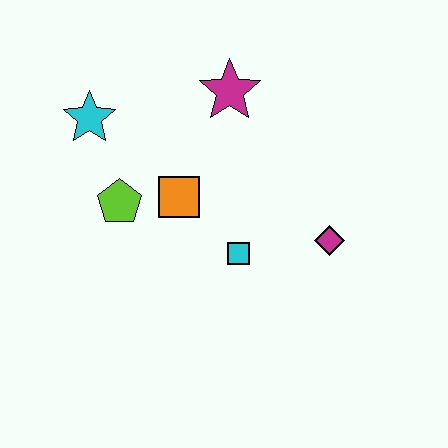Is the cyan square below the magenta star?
Yes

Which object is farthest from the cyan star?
The magenta diamond is farthest from the cyan star.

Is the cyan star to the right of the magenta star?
No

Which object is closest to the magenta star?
The orange square is closest to the magenta star.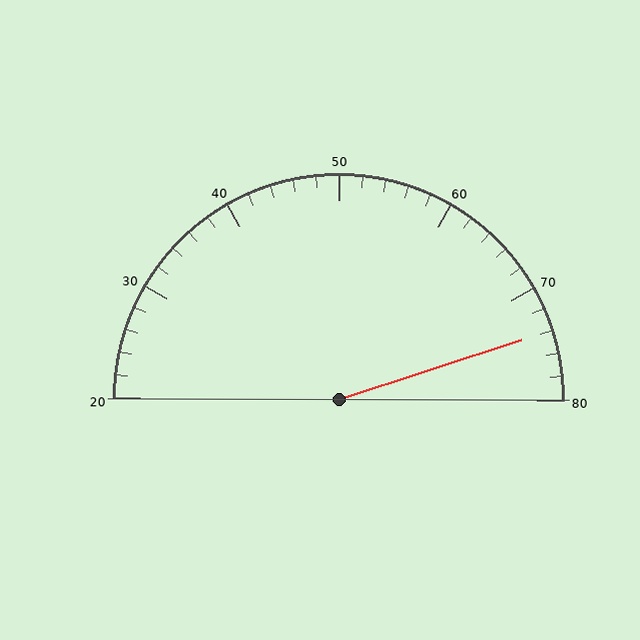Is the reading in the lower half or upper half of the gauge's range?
The reading is in the upper half of the range (20 to 80).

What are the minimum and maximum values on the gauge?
The gauge ranges from 20 to 80.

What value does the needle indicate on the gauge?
The needle indicates approximately 74.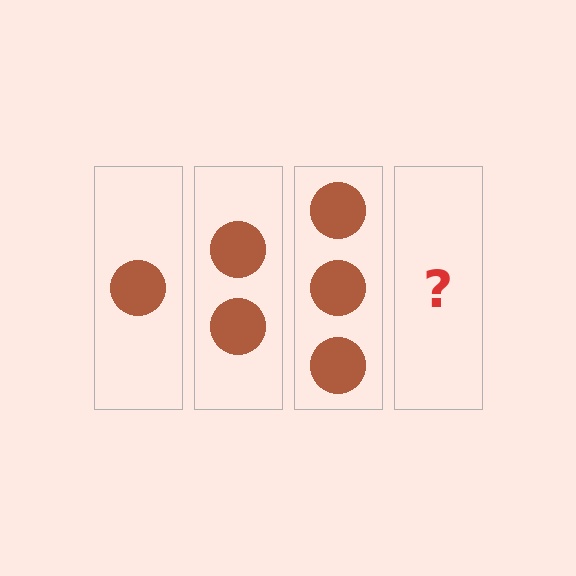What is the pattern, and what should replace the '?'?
The pattern is that each step adds one more circle. The '?' should be 4 circles.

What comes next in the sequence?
The next element should be 4 circles.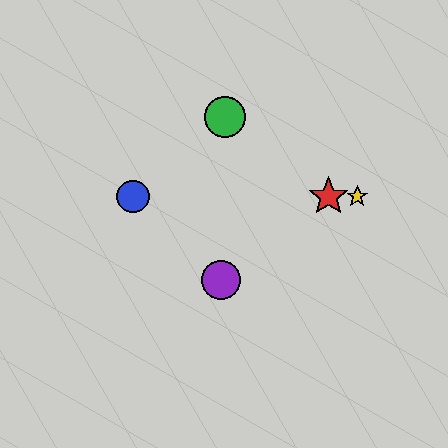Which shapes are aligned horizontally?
The red star, the blue circle, the yellow star are aligned horizontally.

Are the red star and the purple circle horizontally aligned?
No, the red star is at y≈196 and the purple circle is at y≈280.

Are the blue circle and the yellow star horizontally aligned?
Yes, both are at y≈196.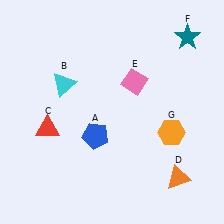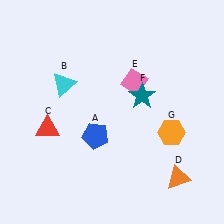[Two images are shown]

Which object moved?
The teal star (F) moved down.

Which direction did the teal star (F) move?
The teal star (F) moved down.